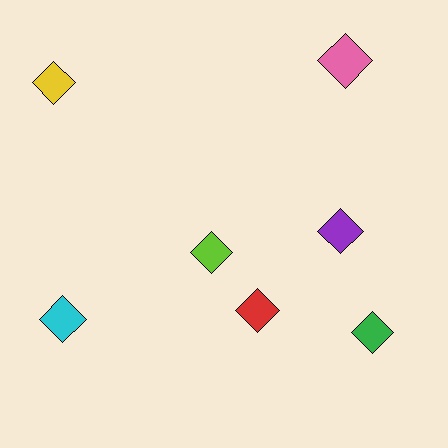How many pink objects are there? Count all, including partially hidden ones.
There is 1 pink object.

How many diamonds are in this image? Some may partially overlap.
There are 7 diamonds.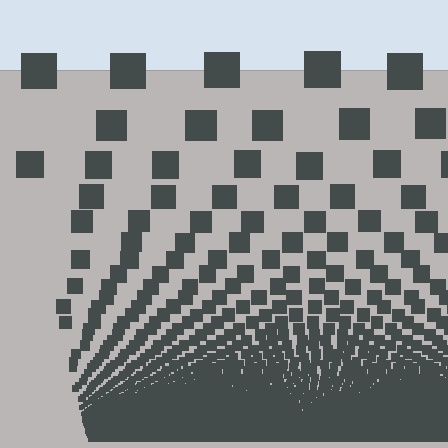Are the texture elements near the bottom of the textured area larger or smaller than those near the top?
Smaller. The gradient is inverted — elements near the bottom are smaller and denser.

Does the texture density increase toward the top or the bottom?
Density increases toward the bottom.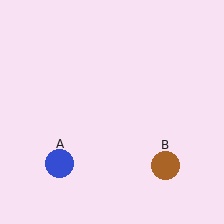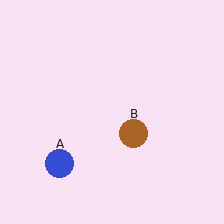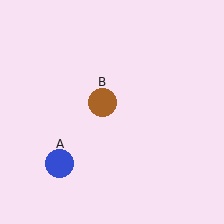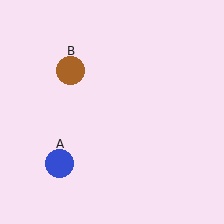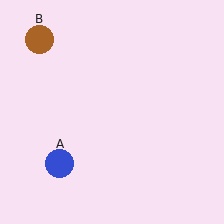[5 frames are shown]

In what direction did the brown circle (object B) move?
The brown circle (object B) moved up and to the left.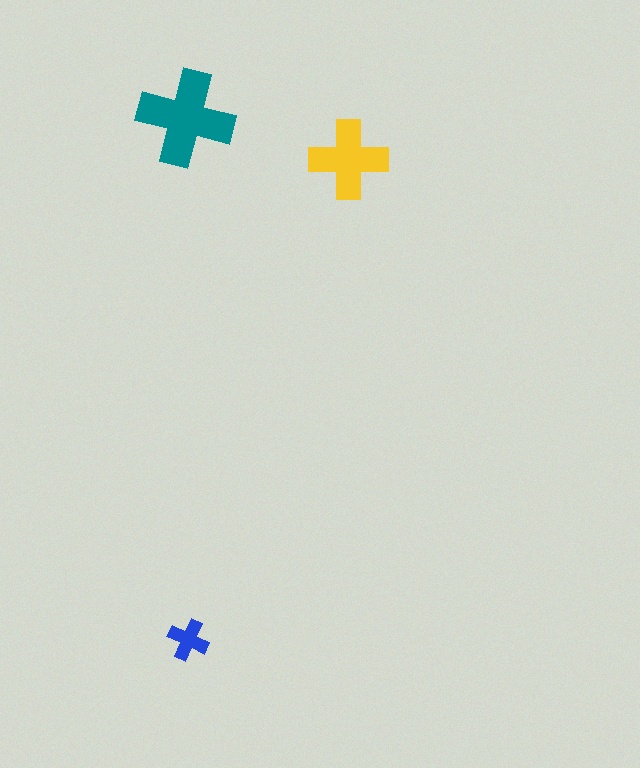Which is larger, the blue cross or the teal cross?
The teal one.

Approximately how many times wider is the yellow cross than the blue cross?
About 2 times wider.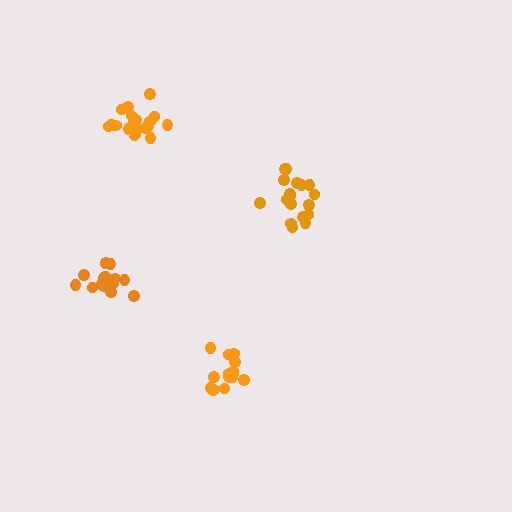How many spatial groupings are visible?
There are 4 spatial groupings.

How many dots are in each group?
Group 1: 18 dots, Group 2: 19 dots, Group 3: 16 dots, Group 4: 15 dots (68 total).